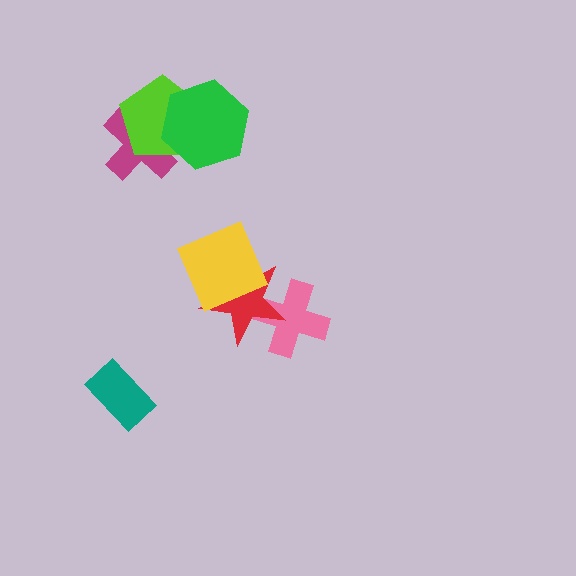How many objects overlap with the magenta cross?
2 objects overlap with the magenta cross.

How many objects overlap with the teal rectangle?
0 objects overlap with the teal rectangle.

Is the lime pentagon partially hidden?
Yes, it is partially covered by another shape.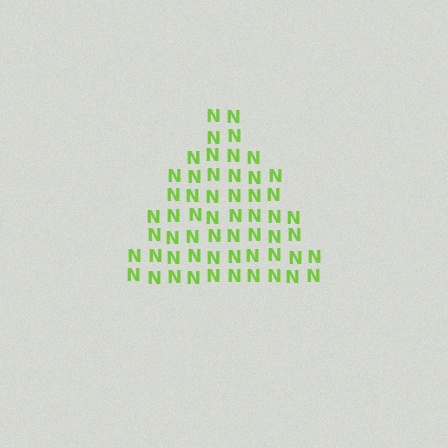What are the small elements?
The small elements are letter N's.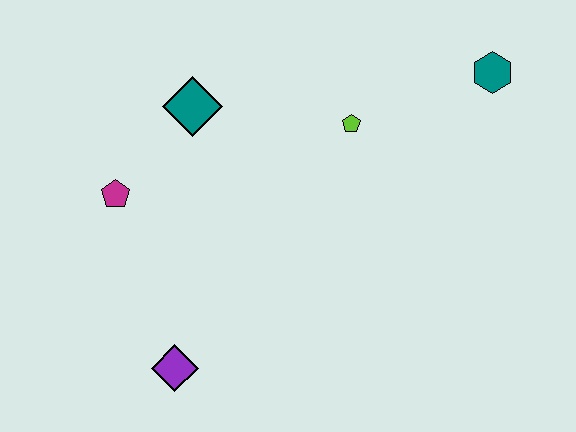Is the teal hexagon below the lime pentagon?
No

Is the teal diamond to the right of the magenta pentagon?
Yes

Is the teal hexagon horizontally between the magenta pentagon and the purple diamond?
No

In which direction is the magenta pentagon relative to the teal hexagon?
The magenta pentagon is to the left of the teal hexagon.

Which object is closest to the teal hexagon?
The lime pentagon is closest to the teal hexagon.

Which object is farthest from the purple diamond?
The teal hexagon is farthest from the purple diamond.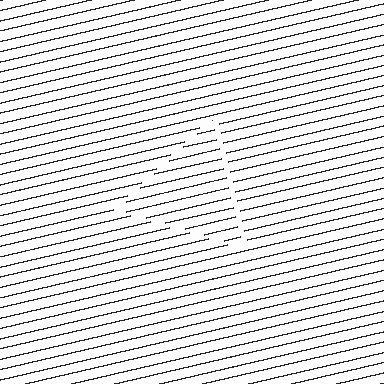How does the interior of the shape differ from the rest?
The interior of the shape contains the same grating, shifted by half a period — the contour is defined by the phase discontinuity where line-ends from the inner and outer gratings abut.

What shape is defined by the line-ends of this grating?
An illusory triangle. The interior of the shape contains the same grating, shifted by half a period — the contour is defined by the phase discontinuity where line-ends from the inner and outer gratings abut.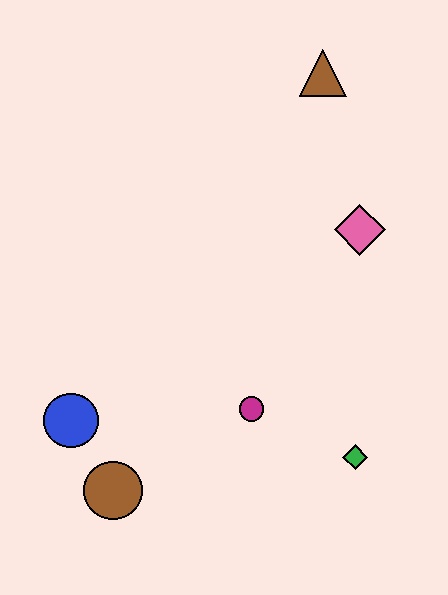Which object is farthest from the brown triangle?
The brown circle is farthest from the brown triangle.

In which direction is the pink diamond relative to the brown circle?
The pink diamond is above the brown circle.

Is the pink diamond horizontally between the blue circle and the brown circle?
No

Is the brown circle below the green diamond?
Yes